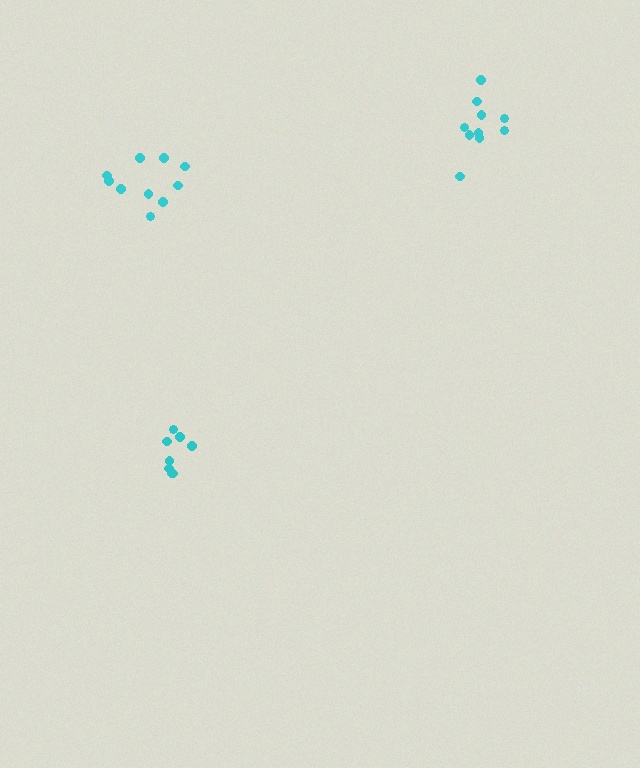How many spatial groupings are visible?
There are 3 spatial groupings.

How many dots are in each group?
Group 1: 8 dots, Group 2: 10 dots, Group 3: 10 dots (28 total).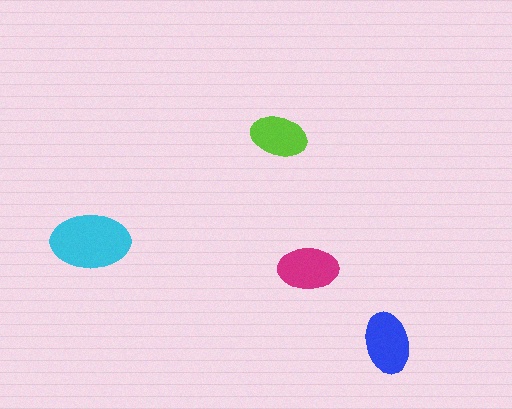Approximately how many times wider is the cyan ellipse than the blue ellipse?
About 1.5 times wider.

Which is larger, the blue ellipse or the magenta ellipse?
The blue one.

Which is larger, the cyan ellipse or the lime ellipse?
The cyan one.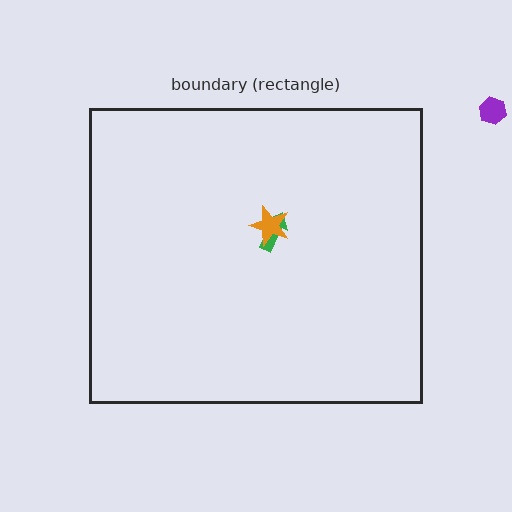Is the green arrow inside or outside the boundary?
Inside.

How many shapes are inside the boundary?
2 inside, 1 outside.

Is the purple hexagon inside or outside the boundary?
Outside.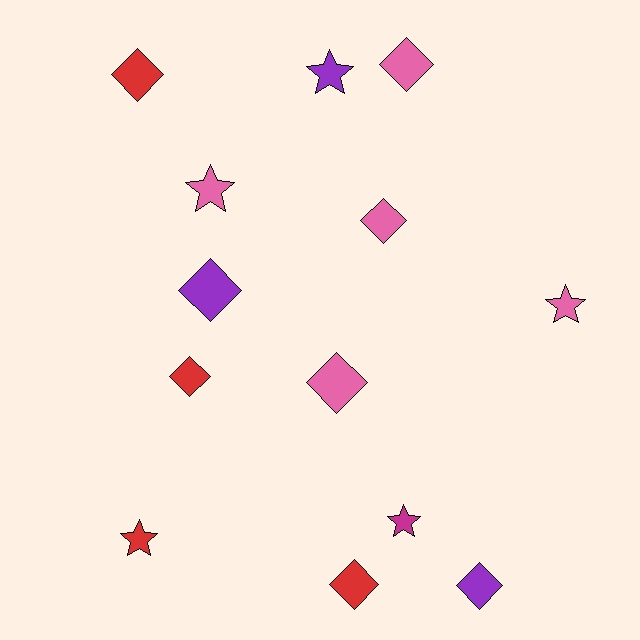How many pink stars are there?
There are 2 pink stars.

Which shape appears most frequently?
Diamond, with 8 objects.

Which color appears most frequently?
Pink, with 5 objects.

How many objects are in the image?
There are 13 objects.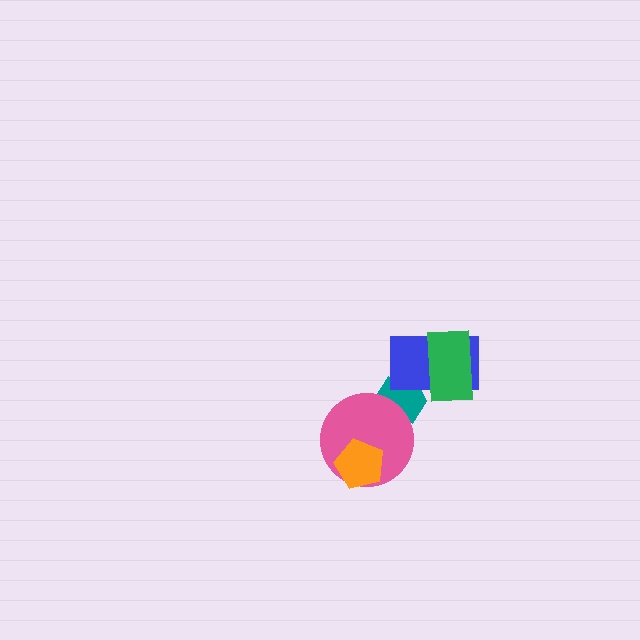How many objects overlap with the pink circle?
2 objects overlap with the pink circle.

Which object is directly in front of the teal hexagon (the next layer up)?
The pink circle is directly in front of the teal hexagon.